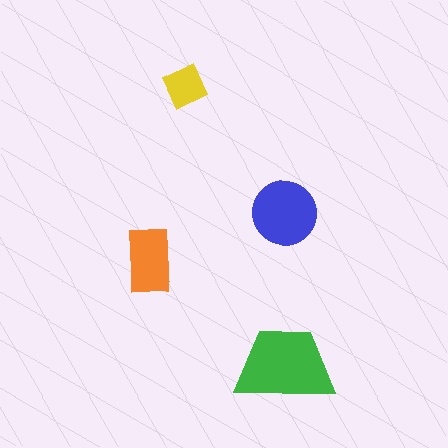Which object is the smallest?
The yellow square.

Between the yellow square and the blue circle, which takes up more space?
The blue circle.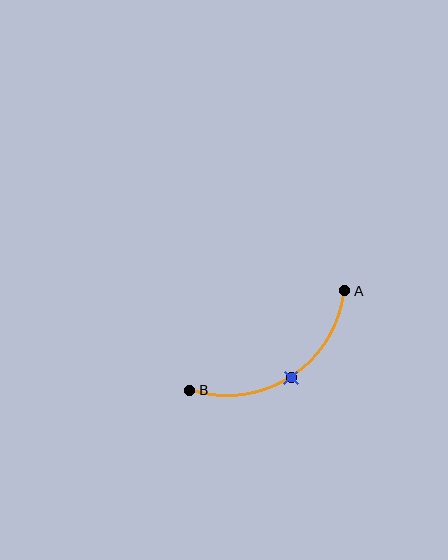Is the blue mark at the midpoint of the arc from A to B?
Yes. The blue mark lies on the arc at equal arc-length from both A and B — it is the arc midpoint.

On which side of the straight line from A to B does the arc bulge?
The arc bulges below the straight line connecting A and B.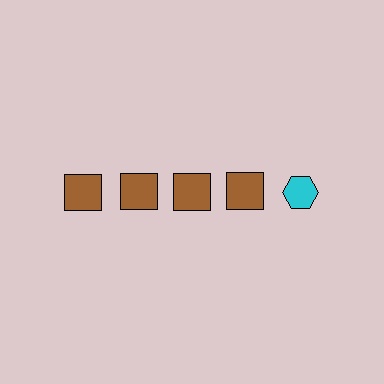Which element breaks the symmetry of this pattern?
The cyan hexagon in the top row, rightmost column breaks the symmetry. All other shapes are brown squares.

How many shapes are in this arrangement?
There are 5 shapes arranged in a grid pattern.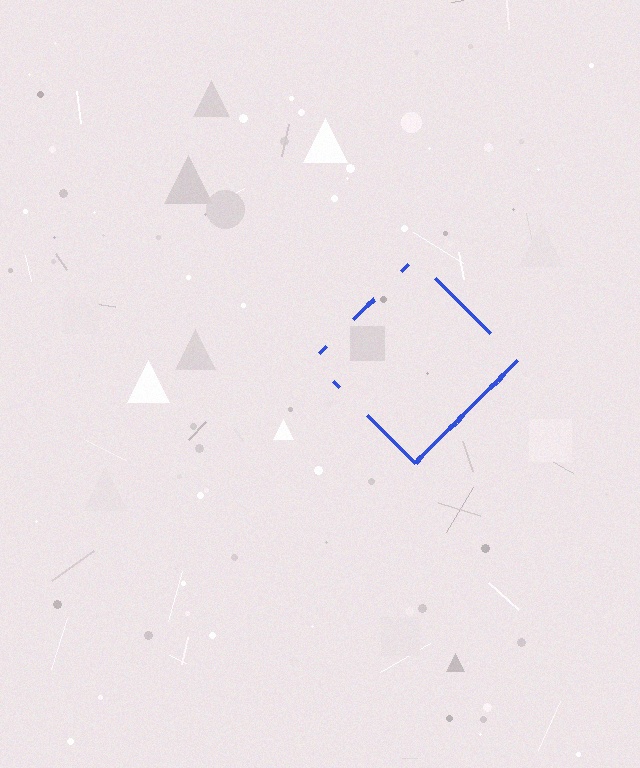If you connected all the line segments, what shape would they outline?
They would outline a diamond.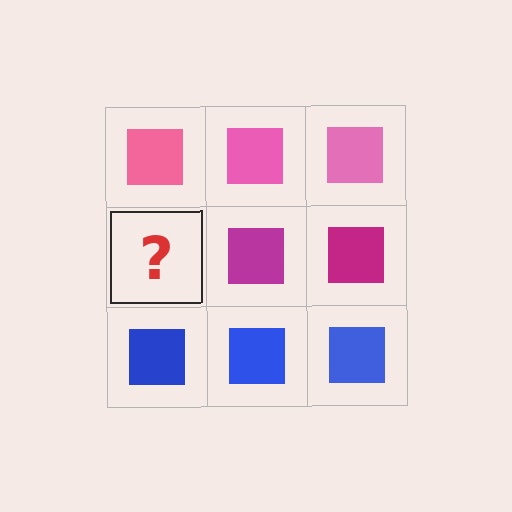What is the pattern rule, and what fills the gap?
The rule is that each row has a consistent color. The gap should be filled with a magenta square.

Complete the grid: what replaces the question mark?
The question mark should be replaced with a magenta square.